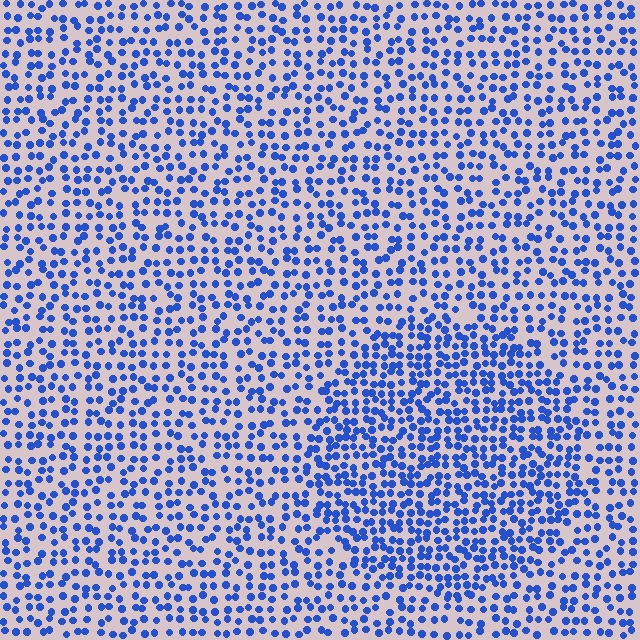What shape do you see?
I see a circle.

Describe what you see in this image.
The image contains small blue elements arranged at two different densities. A circle-shaped region is visible where the elements are more densely packed than the surrounding area.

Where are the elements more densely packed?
The elements are more densely packed inside the circle boundary.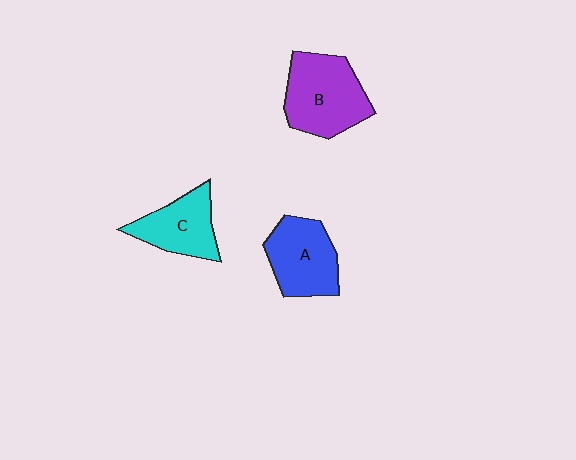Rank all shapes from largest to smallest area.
From largest to smallest: B (purple), A (blue), C (cyan).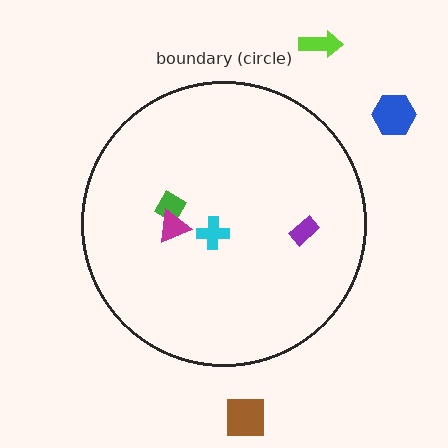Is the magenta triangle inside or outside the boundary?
Inside.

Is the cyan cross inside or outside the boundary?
Inside.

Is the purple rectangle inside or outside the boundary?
Inside.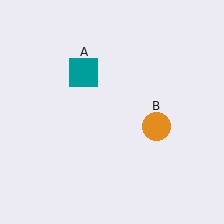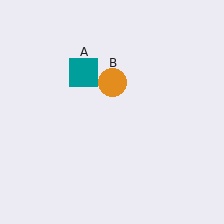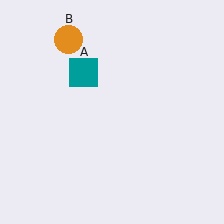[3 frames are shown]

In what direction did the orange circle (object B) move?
The orange circle (object B) moved up and to the left.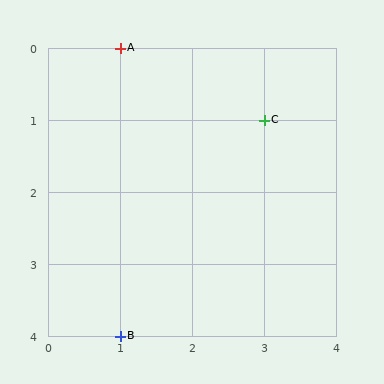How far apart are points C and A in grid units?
Points C and A are 2 columns and 1 row apart (about 2.2 grid units diagonally).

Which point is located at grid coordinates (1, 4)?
Point B is at (1, 4).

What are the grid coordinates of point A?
Point A is at grid coordinates (1, 0).